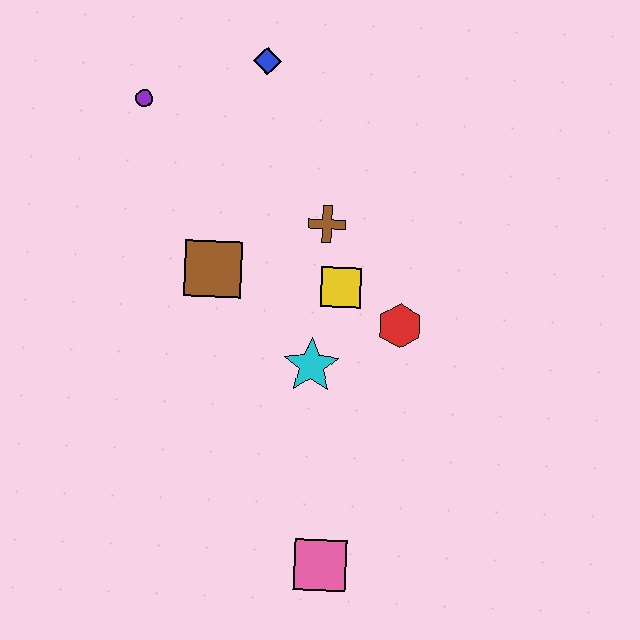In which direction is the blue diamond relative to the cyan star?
The blue diamond is above the cyan star.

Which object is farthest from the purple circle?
The pink square is farthest from the purple circle.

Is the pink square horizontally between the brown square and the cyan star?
No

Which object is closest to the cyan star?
The yellow square is closest to the cyan star.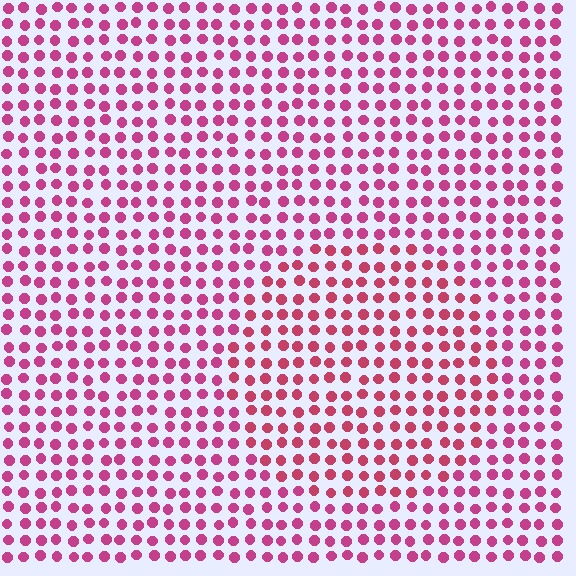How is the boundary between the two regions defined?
The boundary is defined purely by a slight shift in hue (about 17 degrees). Spacing, size, and orientation are identical on both sides.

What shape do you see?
I see a circle.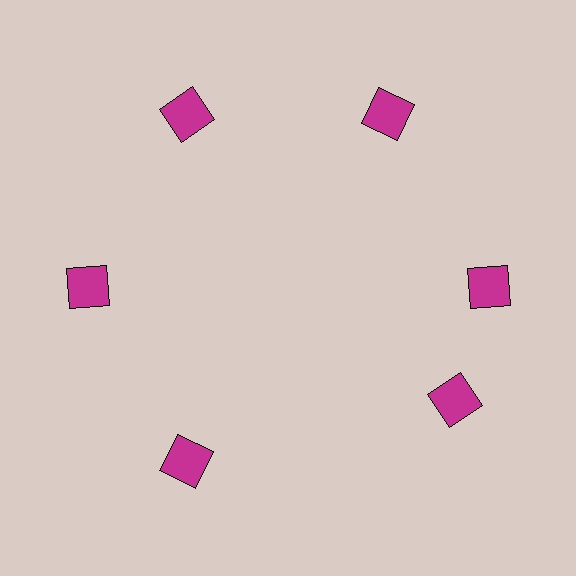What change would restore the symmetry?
The symmetry would be restored by rotating it back into even spacing with its neighbors so that all 6 squares sit at equal angles and equal distance from the center.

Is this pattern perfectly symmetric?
No. The 6 magenta squares are arranged in a ring, but one element near the 5 o'clock position is rotated out of alignment along the ring, breaking the 6-fold rotational symmetry.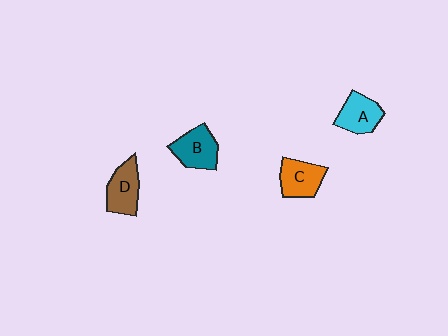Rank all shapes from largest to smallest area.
From largest to smallest: B (teal), D (brown), C (orange), A (cyan).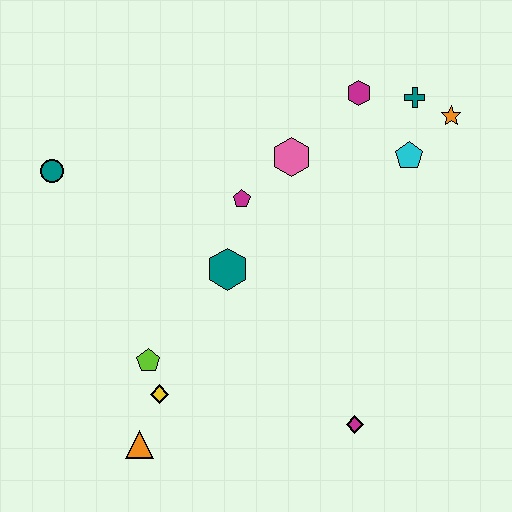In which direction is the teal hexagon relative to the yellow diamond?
The teal hexagon is above the yellow diamond.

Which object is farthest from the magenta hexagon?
The orange triangle is farthest from the magenta hexagon.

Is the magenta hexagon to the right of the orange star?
No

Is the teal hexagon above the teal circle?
No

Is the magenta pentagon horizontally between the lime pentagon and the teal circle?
No